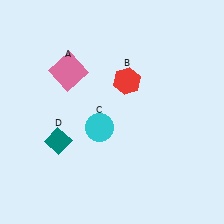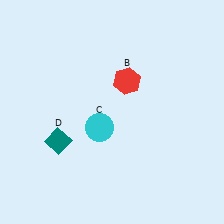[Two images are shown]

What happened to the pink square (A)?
The pink square (A) was removed in Image 2. It was in the top-left area of Image 1.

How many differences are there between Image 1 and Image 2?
There is 1 difference between the two images.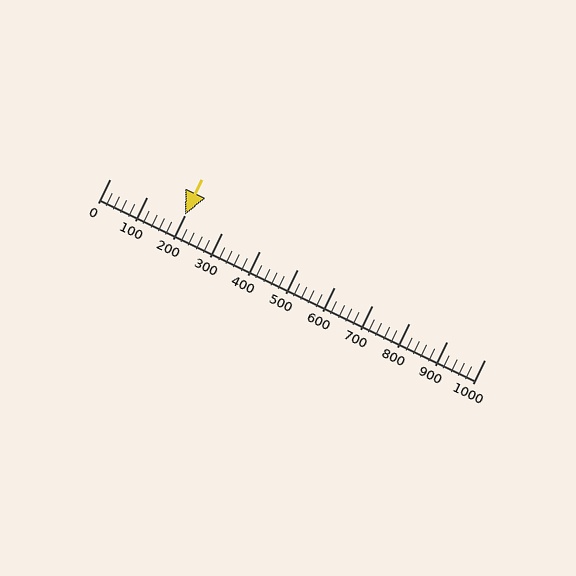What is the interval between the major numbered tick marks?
The major tick marks are spaced 100 units apart.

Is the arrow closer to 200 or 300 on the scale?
The arrow is closer to 200.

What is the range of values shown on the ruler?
The ruler shows values from 0 to 1000.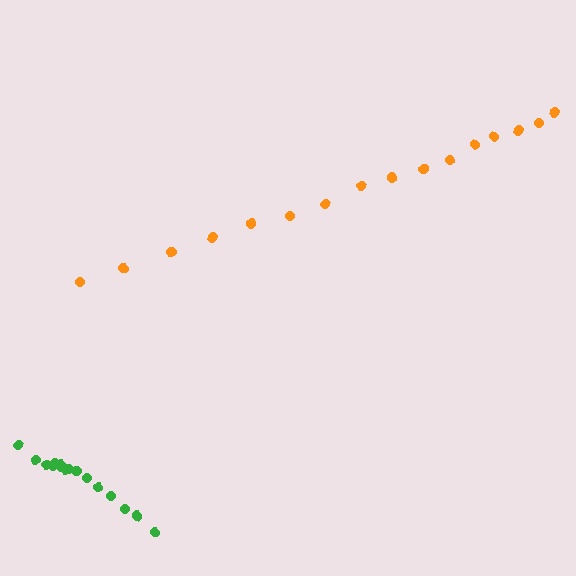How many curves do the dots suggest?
There are 2 distinct paths.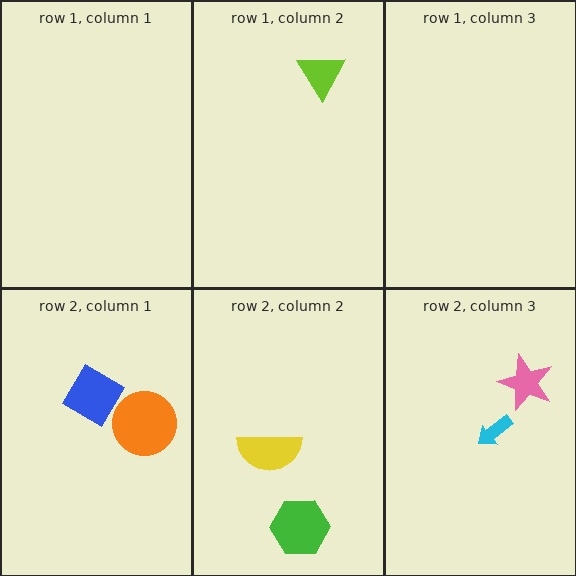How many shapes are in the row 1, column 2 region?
1.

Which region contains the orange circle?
The row 2, column 1 region.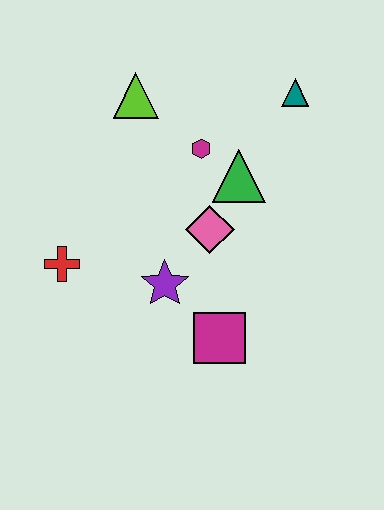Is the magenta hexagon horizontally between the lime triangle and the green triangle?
Yes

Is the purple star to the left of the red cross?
No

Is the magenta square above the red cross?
No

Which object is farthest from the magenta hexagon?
The magenta square is farthest from the magenta hexagon.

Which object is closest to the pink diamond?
The green triangle is closest to the pink diamond.